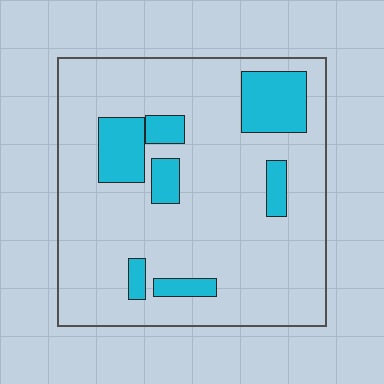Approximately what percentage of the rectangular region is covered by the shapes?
Approximately 20%.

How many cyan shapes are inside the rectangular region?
7.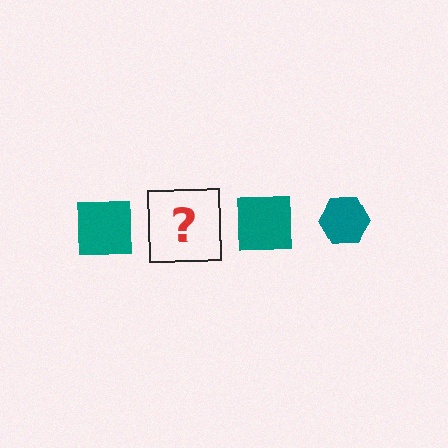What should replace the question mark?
The question mark should be replaced with a teal hexagon.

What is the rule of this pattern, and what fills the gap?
The rule is that the pattern cycles through square, hexagon shapes in teal. The gap should be filled with a teal hexagon.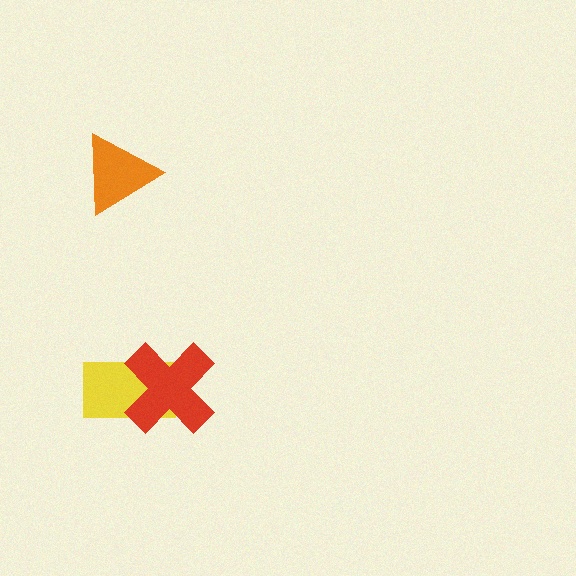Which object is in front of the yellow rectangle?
The red cross is in front of the yellow rectangle.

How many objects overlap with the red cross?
1 object overlaps with the red cross.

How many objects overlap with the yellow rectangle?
1 object overlaps with the yellow rectangle.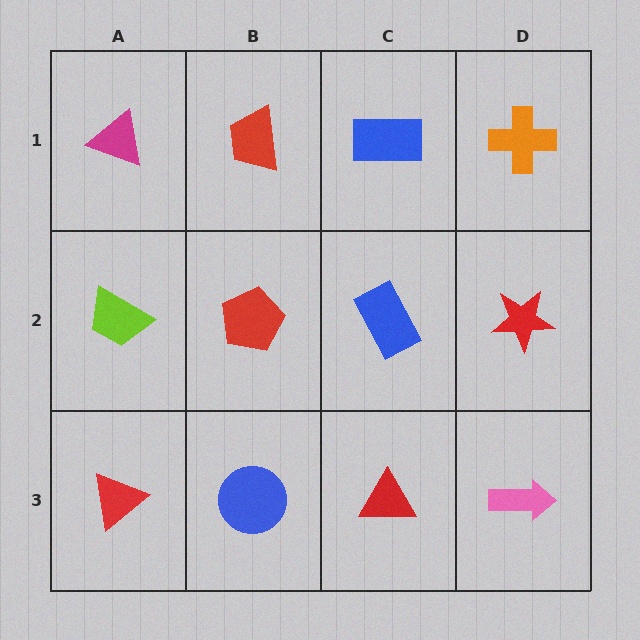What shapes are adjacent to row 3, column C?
A blue rectangle (row 2, column C), a blue circle (row 3, column B), a pink arrow (row 3, column D).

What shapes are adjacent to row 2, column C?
A blue rectangle (row 1, column C), a red triangle (row 3, column C), a red pentagon (row 2, column B), a red star (row 2, column D).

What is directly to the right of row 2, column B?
A blue rectangle.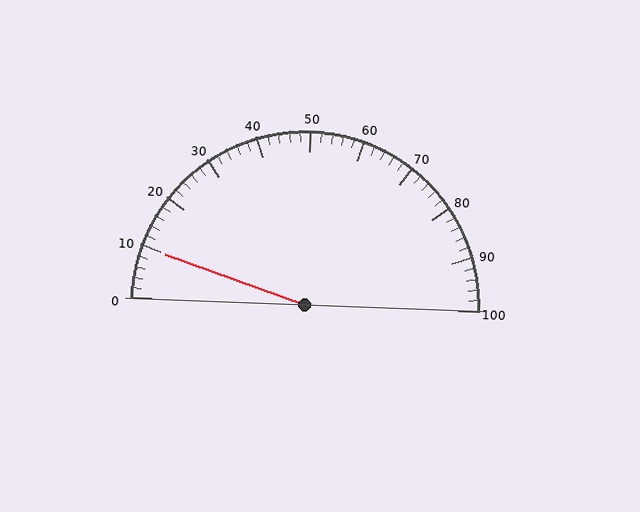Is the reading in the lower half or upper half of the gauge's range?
The reading is in the lower half of the range (0 to 100).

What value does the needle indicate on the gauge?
The needle indicates approximately 10.